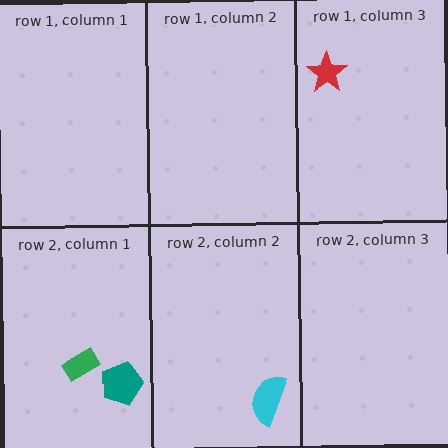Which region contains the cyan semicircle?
The row 2, column 2 region.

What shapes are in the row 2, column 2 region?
The cyan semicircle.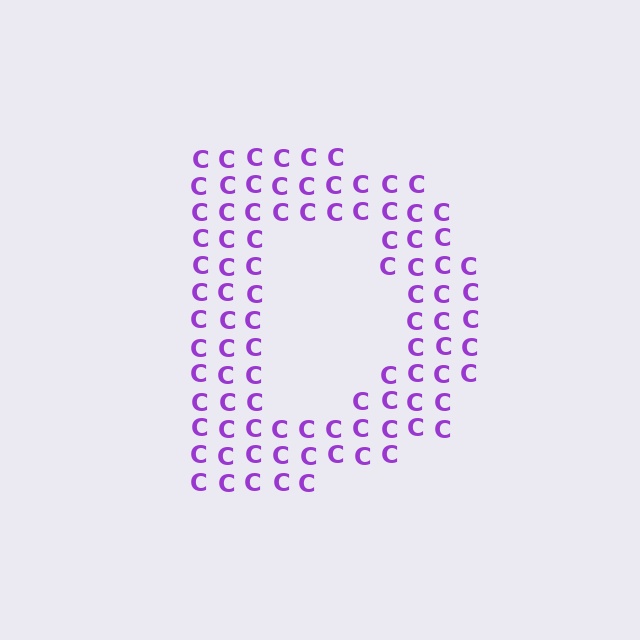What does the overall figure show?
The overall figure shows the letter D.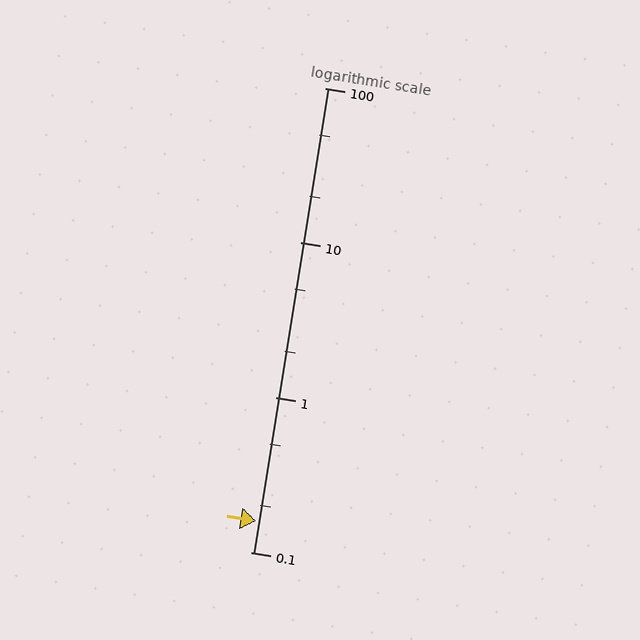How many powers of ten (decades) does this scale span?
The scale spans 3 decades, from 0.1 to 100.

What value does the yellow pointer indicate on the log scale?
The pointer indicates approximately 0.16.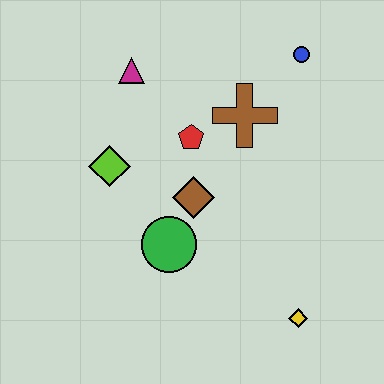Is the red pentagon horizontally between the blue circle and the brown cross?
No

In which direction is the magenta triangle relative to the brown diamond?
The magenta triangle is above the brown diamond.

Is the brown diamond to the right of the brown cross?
No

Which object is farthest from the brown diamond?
The blue circle is farthest from the brown diamond.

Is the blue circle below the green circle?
No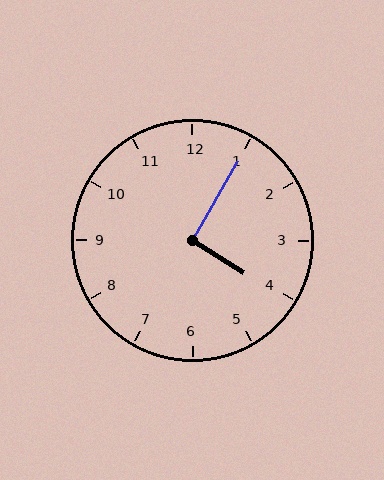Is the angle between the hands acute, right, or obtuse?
It is right.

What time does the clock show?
4:05.